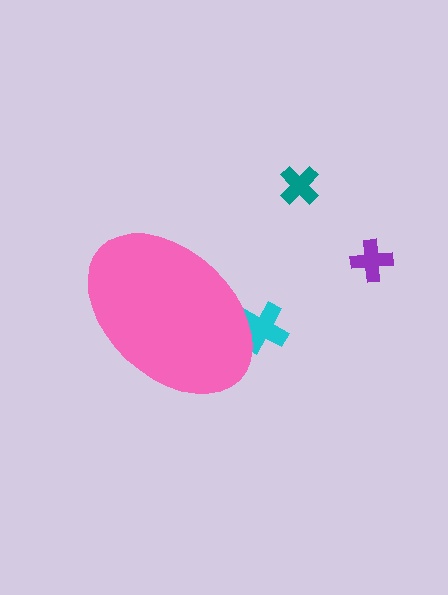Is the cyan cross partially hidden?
Yes, the cyan cross is partially hidden behind the pink ellipse.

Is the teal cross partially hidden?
No, the teal cross is fully visible.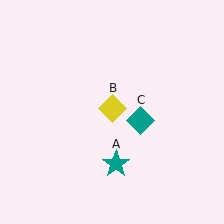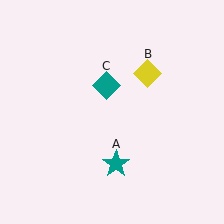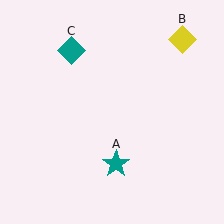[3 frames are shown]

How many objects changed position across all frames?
2 objects changed position: yellow diamond (object B), teal diamond (object C).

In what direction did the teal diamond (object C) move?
The teal diamond (object C) moved up and to the left.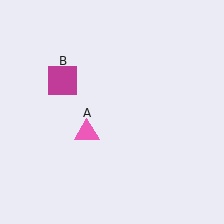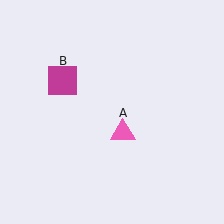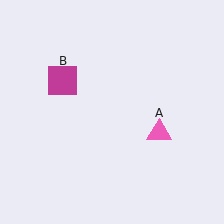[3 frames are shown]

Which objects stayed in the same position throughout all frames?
Magenta square (object B) remained stationary.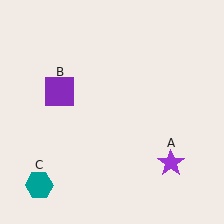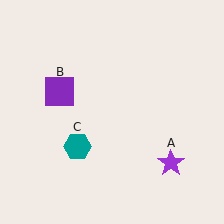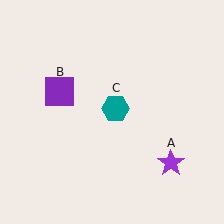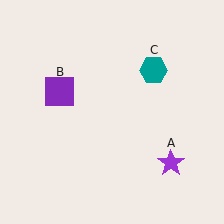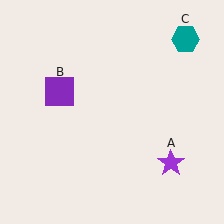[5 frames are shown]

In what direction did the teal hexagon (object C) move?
The teal hexagon (object C) moved up and to the right.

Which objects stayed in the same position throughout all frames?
Purple star (object A) and purple square (object B) remained stationary.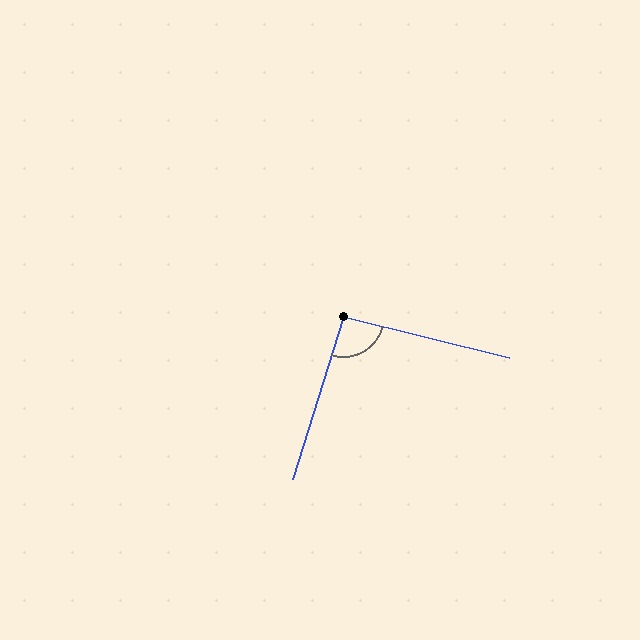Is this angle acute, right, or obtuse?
It is approximately a right angle.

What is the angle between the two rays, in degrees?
Approximately 93 degrees.